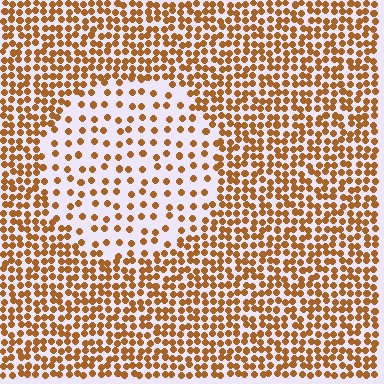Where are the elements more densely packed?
The elements are more densely packed outside the circle boundary.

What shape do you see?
I see a circle.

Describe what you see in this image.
The image contains small brown elements arranged at two different densities. A circle-shaped region is visible where the elements are less densely packed than the surrounding area.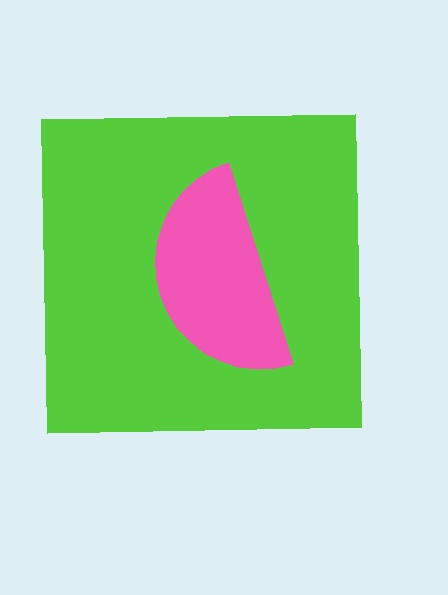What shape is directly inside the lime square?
The pink semicircle.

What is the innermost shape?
The pink semicircle.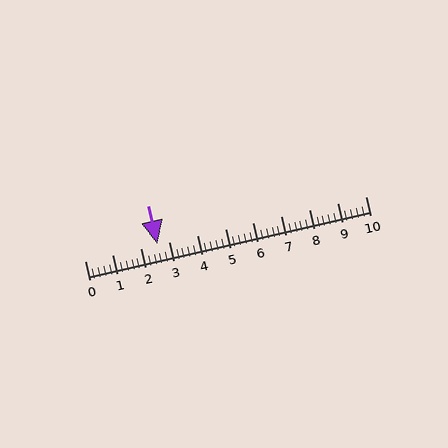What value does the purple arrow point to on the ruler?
The purple arrow points to approximately 2.6.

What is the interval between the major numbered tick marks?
The major tick marks are spaced 1 units apart.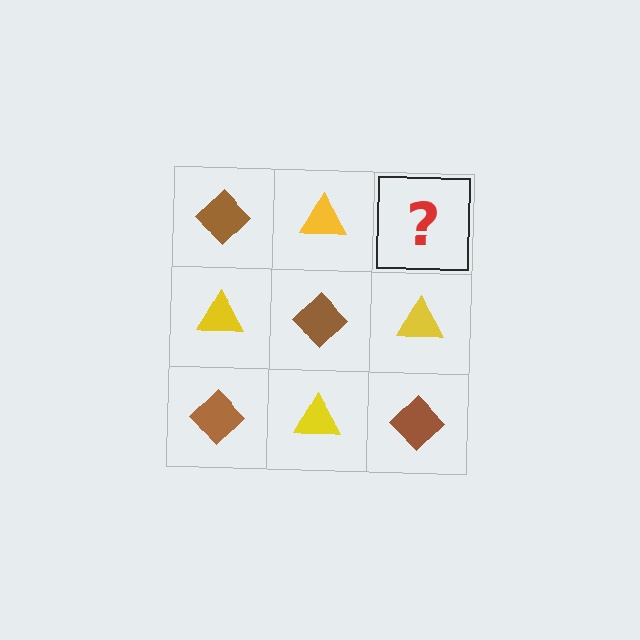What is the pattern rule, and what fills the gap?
The rule is that it alternates brown diamond and yellow triangle in a checkerboard pattern. The gap should be filled with a brown diamond.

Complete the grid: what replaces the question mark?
The question mark should be replaced with a brown diamond.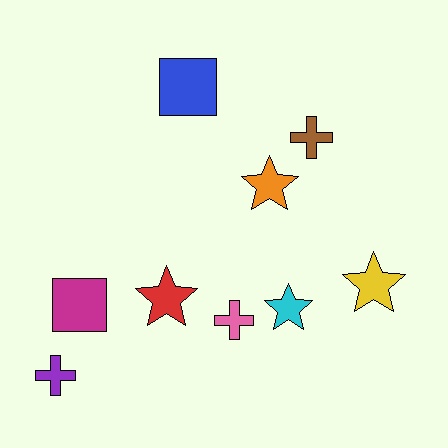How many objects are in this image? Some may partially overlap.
There are 9 objects.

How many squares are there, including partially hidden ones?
There are 2 squares.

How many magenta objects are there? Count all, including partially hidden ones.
There is 1 magenta object.